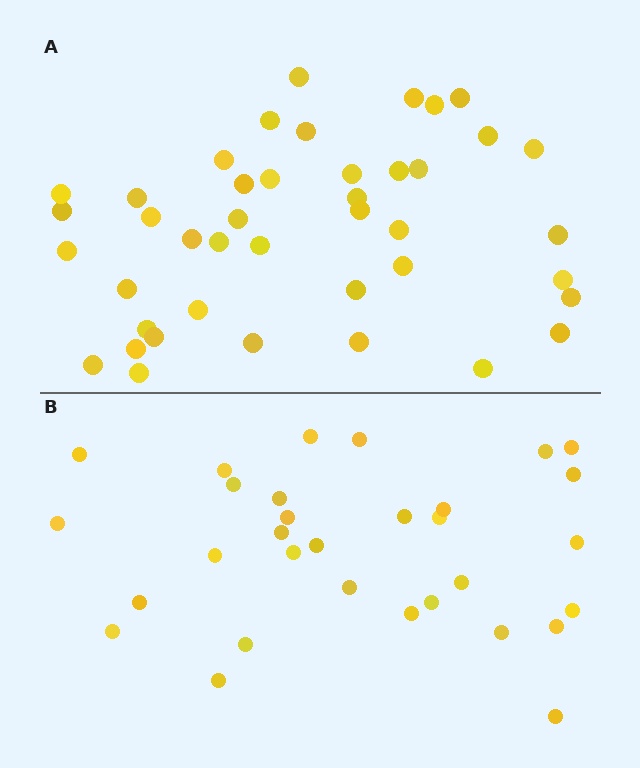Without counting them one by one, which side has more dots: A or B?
Region A (the top region) has more dots.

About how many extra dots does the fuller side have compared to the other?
Region A has roughly 12 or so more dots than region B.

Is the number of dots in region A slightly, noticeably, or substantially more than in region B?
Region A has noticeably more, but not dramatically so. The ratio is roughly 1.4 to 1.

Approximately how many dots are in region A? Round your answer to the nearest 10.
About 40 dots. (The exact count is 42, which rounds to 40.)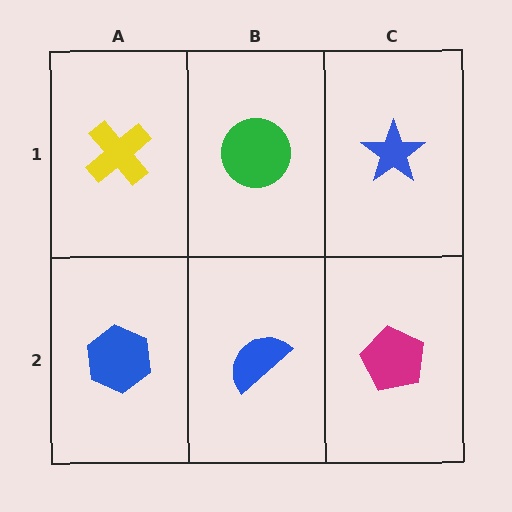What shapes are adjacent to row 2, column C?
A blue star (row 1, column C), a blue semicircle (row 2, column B).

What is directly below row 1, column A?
A blue hexagon.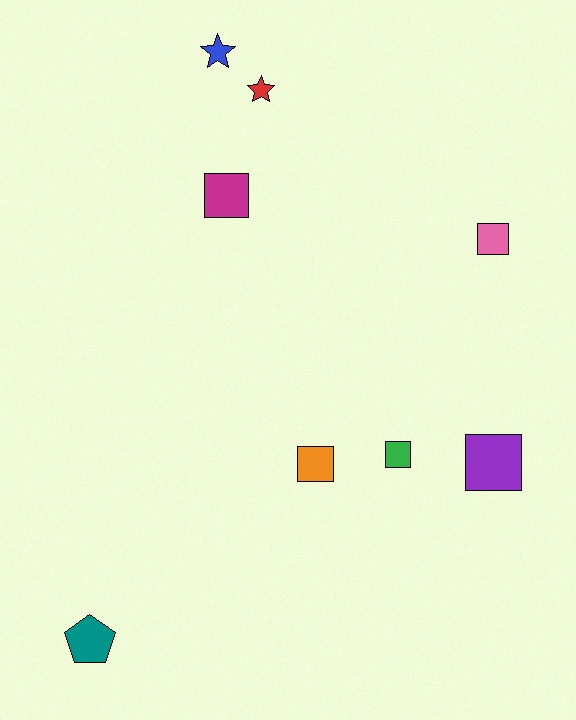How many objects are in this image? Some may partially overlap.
There are 8 objects.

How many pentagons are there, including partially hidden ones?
There is 1 pentagon.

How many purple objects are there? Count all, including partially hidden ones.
There is 1 purple object.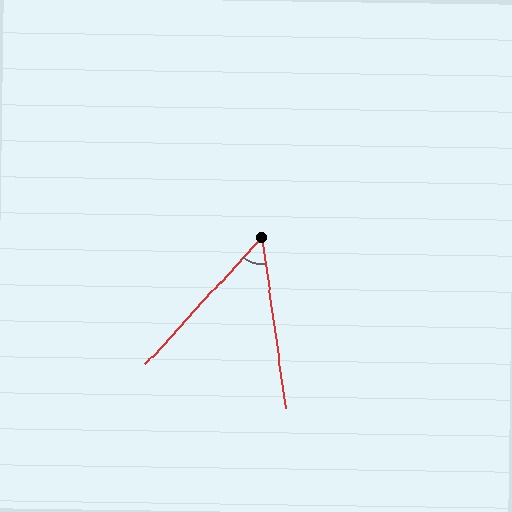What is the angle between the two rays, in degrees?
Approximately 50 degrees.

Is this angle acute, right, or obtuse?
It is acute.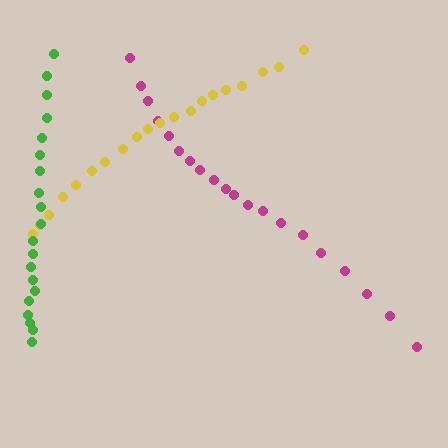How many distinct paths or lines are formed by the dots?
There are 3 distinct paths.